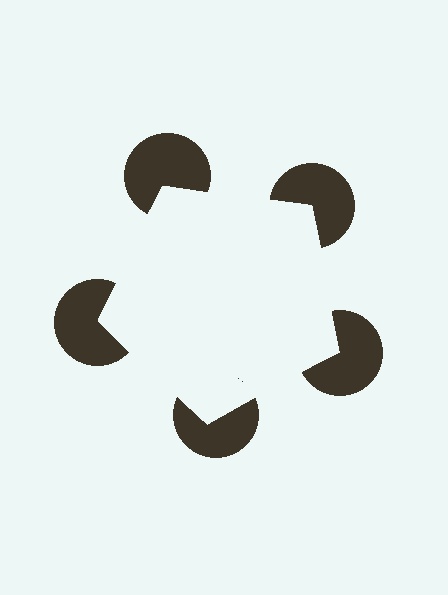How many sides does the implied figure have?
5 sides.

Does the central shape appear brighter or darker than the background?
It typically appears slightly brighter than the background, even though no actual brightness change is drawn.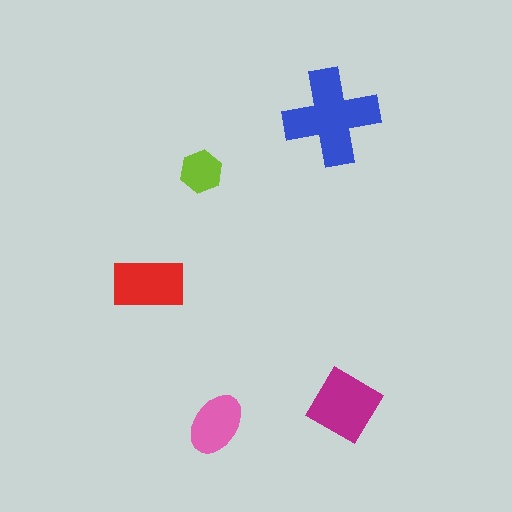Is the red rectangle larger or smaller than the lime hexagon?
Larger.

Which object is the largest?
The blue cross.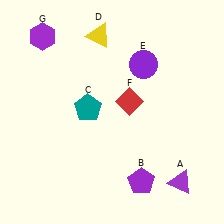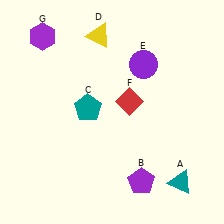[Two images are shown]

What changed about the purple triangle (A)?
In Image 1, A is purple. In Image 2, it changed to teal.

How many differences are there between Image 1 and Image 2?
There is 1 difference between the two images.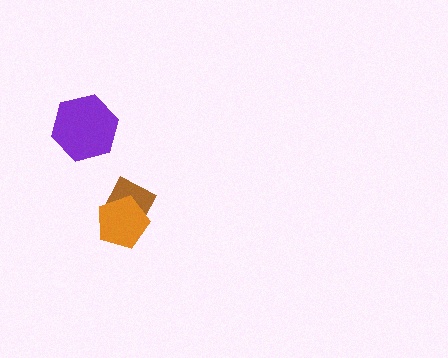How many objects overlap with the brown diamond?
1 object overlaps with the brown diamond.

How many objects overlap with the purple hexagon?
0 objects overlap with the purple hexagon.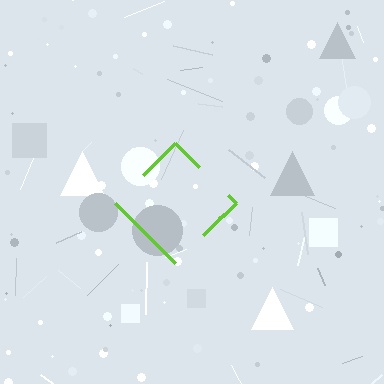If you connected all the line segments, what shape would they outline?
They would outline a diamond.